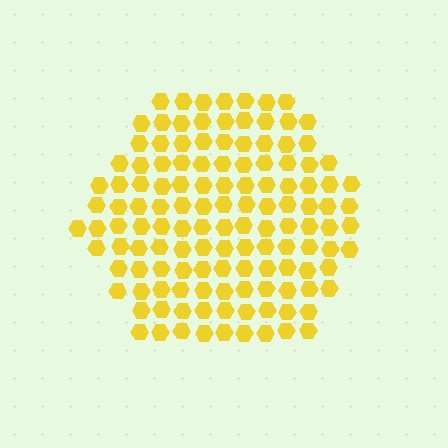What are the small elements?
The small elements are hexagons.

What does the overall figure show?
The overall figure shows a hexagon.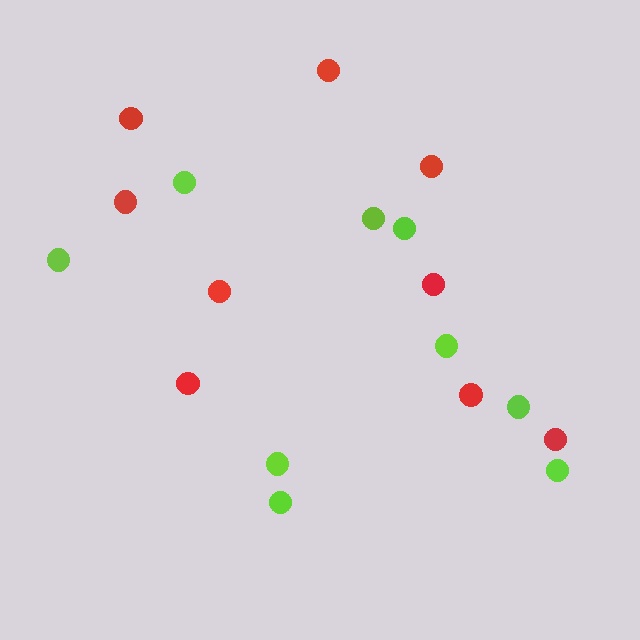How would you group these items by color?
There are 2 groups: one group of red circles (9) and one group of lime circles (9).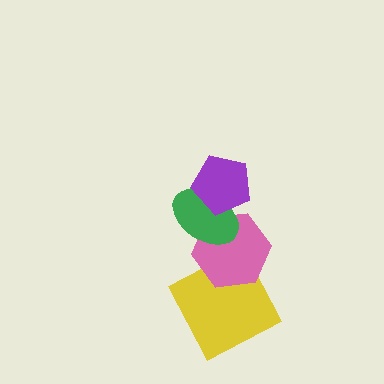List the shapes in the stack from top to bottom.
From top to bottom: the purple pentagon, the green ellipse, the pink hexagon, the yellow square.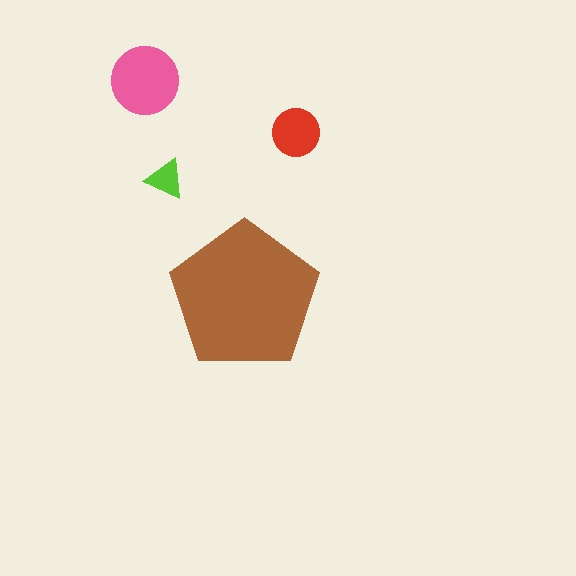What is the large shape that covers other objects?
A brown pentagon.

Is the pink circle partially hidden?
No, the pink circle is fully visible.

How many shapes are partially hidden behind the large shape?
0 shapes are partially hidden.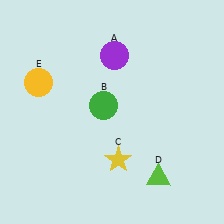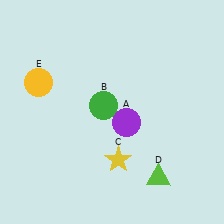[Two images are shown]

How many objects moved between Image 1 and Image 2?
1 object moved between the two images.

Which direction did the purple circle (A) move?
The purple circle (A) moved down.